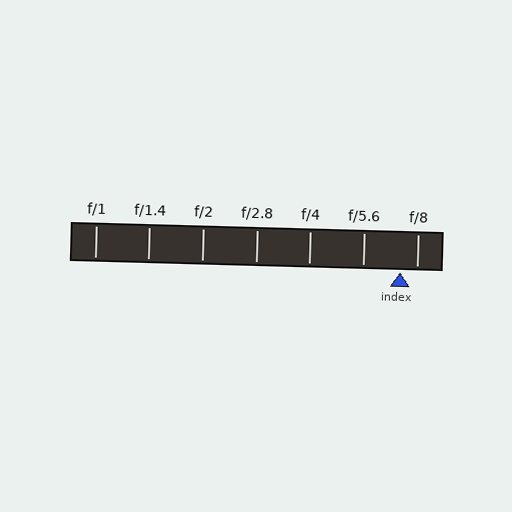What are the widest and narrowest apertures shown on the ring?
The widest aperture shown is f/1 and the narrowest is f/8.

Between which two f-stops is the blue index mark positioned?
The index mark is between f/5.6 and f/8.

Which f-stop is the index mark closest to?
The index mark is closest to f/8.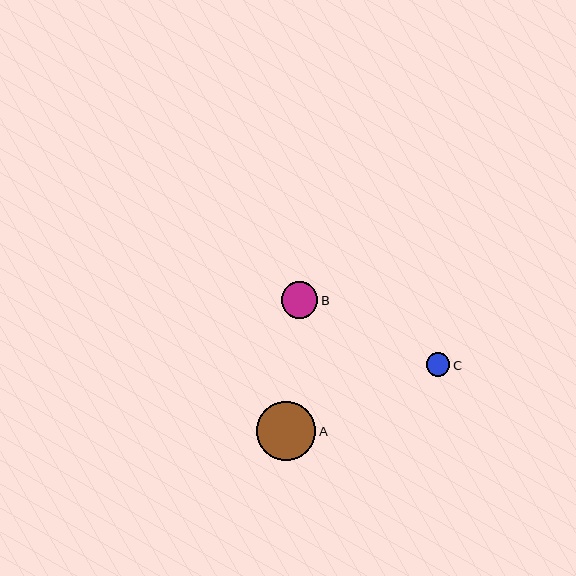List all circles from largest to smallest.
From largest to smallest: A, B, C.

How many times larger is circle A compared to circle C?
Circle A is approximately 2.5 times the size of circle C.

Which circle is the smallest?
Circle C is the smallest with a size of approximately 24 pixels.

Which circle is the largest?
Circle A is the largest with a size of approximately 60 pixels.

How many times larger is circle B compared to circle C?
Circle B is approximately 1.5 times the size of circle C.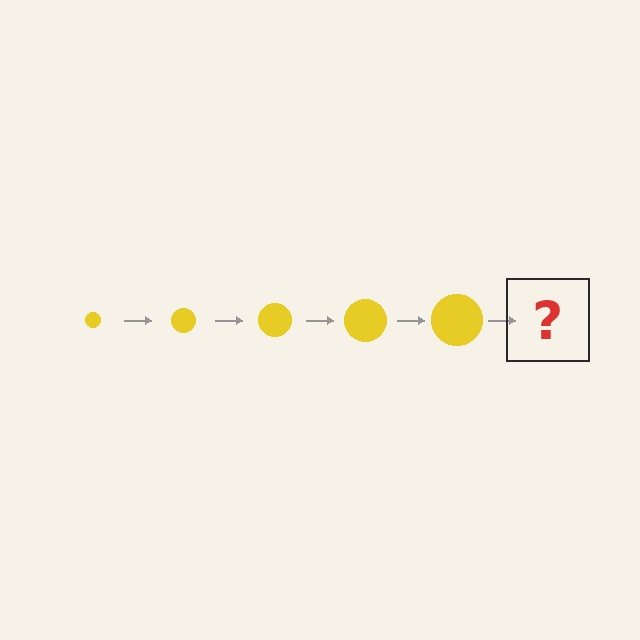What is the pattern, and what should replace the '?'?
The pattern is that the circle gets progressively larger each step. The '?' should be a yellow circle, larger than the previous one.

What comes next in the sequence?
The next element should be a yellow circle, larger than the previous one.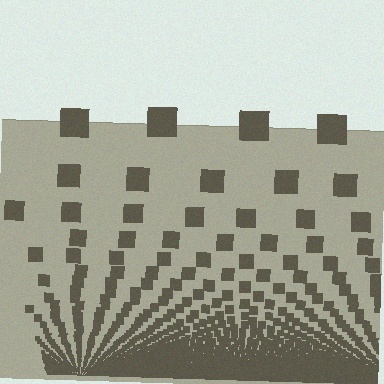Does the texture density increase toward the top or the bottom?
Density increases toward the bottom.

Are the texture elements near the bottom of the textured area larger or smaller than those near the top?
Smaller. The gradient is inverted — elements near the bottom are smaller and denser.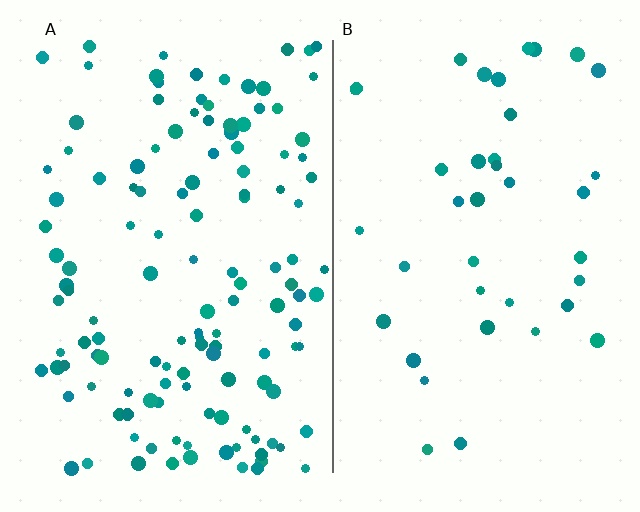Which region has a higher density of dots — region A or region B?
A (the left).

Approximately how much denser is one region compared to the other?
Approximately 3.3× — region A over region B.